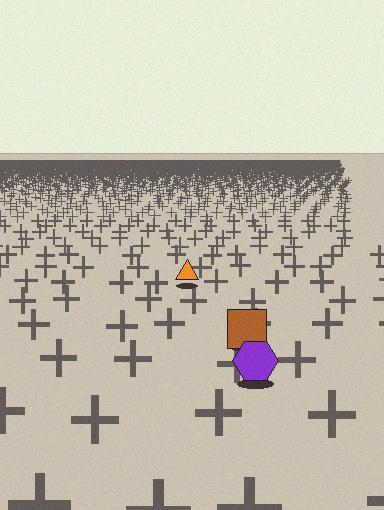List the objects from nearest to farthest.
From nearest to farthest: the purple hexagon, the brown square, the orange triangle.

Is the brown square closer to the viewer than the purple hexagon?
No. The purple hexagon is closer — you can tell from the texture gradient: the ground texture is coarser near it.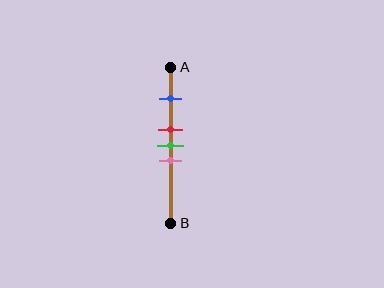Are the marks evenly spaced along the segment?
No, the marks are not evenly spaced.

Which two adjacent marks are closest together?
The red and green marks are the closest adjacent pair.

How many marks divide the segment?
There are 4 marks dividing the segment.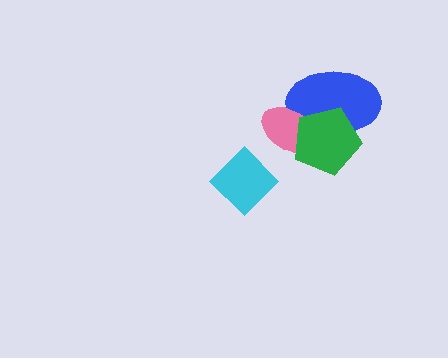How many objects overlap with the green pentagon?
2 objects overlap with the green pentagon.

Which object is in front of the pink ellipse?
The green pentagon is in front of the pink ellipse.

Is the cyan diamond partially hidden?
No, no other shape covers it.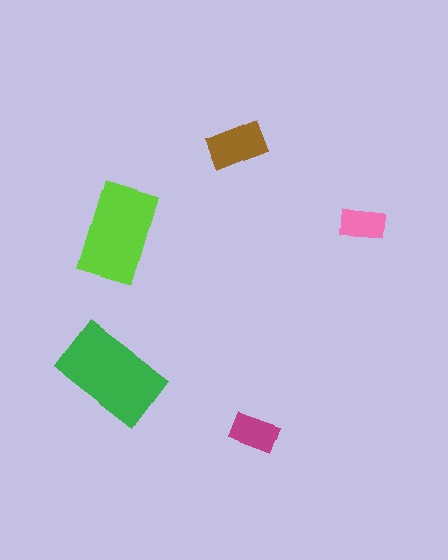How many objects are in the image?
There are 5 objects in the image.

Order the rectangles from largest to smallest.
the green one, the lime one, the brown one, the magenta one, the pink one.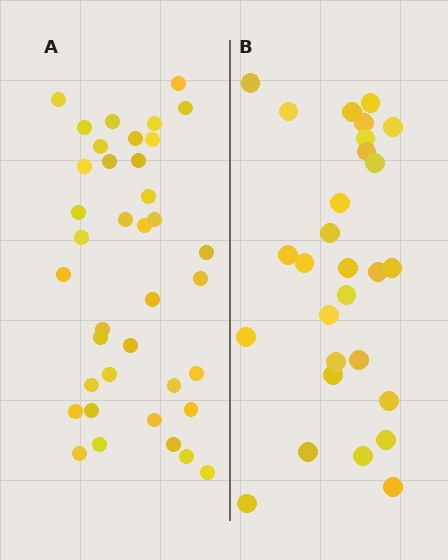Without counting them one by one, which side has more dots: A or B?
Region A (the left region) has more dots.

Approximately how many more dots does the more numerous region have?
Region A has roughly 10 or so more dots than region B.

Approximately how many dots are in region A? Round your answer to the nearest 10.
About 40 dots. (The exact count is 38, which rounds to 40.)